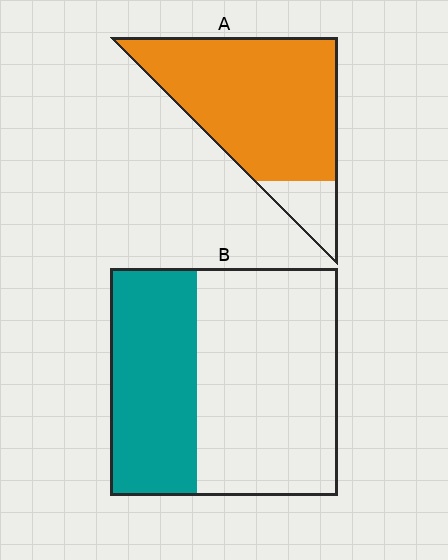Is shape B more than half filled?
No.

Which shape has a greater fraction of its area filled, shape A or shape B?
Shape A.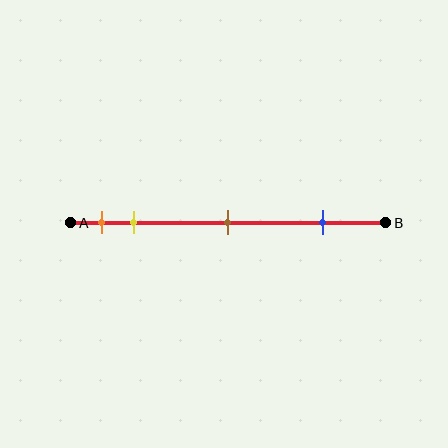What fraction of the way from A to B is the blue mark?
The blue mark is approximately 80% (0.8) of the way from A to B.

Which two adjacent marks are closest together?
The orange and yellow marks are the closest adjacent pair.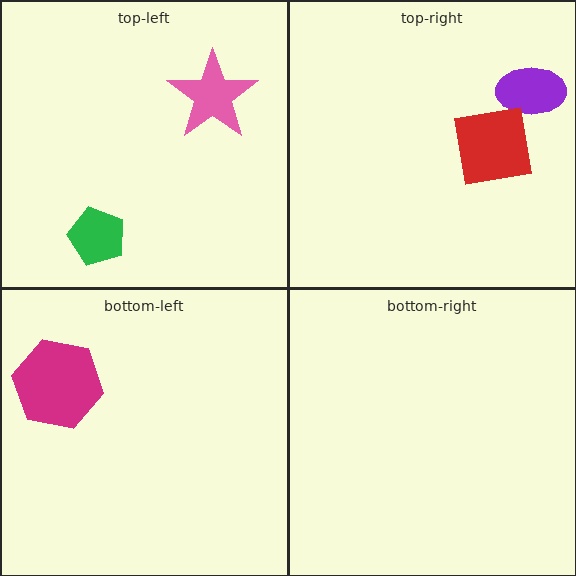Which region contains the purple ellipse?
The top-right region.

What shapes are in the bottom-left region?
The magenta hexagon.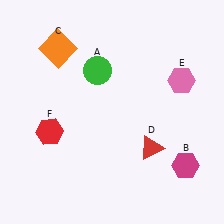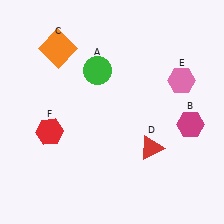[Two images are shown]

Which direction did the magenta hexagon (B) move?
The magenta hexagon (B) moved up.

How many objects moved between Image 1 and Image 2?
1 object moved between the two images.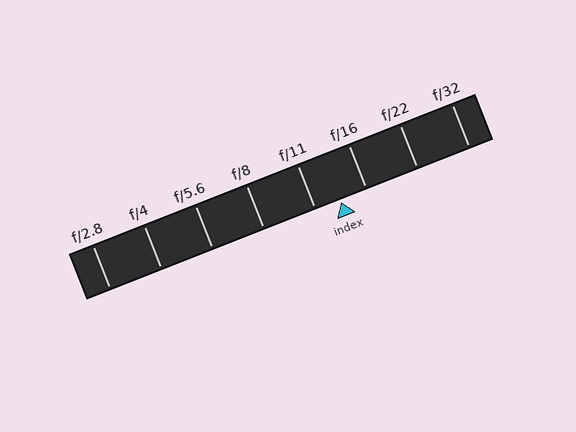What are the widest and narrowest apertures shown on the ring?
The widest aperture shown is f/2.8 and the narrowest is f/32.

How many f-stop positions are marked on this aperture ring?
There are 8 f-stop positions marked.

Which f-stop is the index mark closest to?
The index mark is closest to f/11.